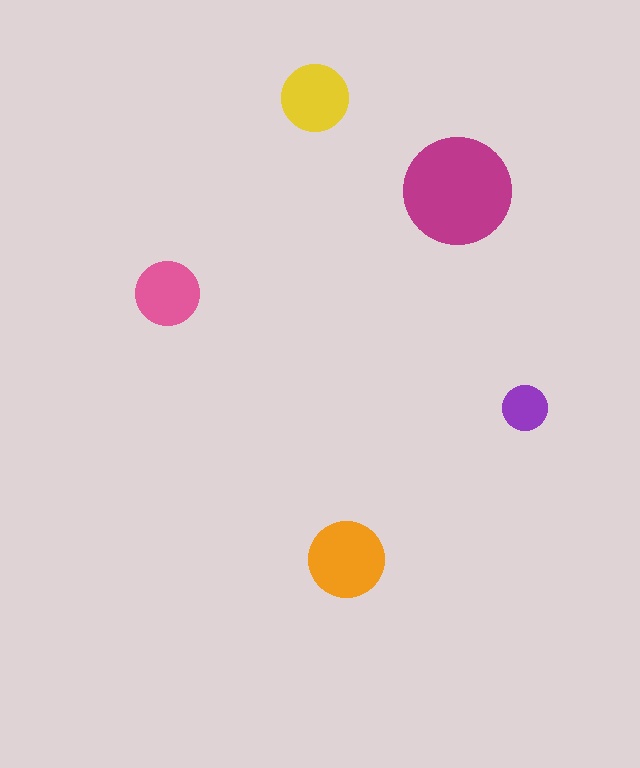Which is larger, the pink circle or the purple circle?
The pink one.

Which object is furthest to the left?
The pink circle is leftmost.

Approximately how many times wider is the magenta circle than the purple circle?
About 2.5 times wider.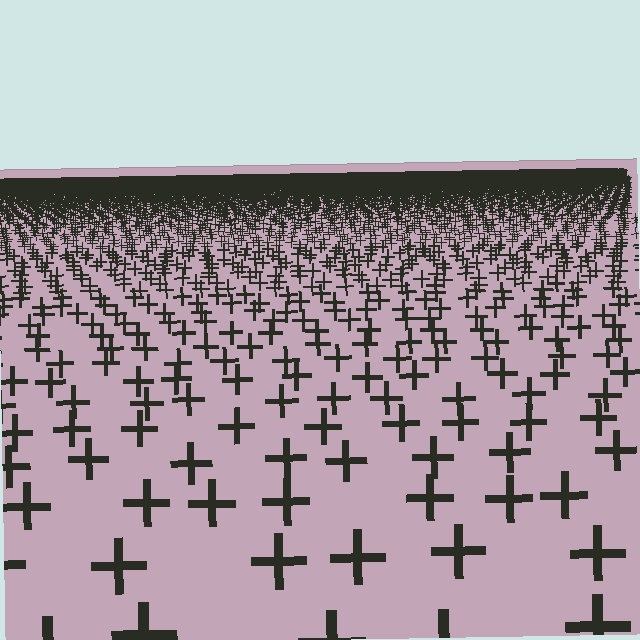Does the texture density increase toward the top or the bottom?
Density increases toward the top.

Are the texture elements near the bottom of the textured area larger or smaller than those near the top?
Larger. Near the bottom, elements are closer to the viewer and appear at a bigger on-screen size.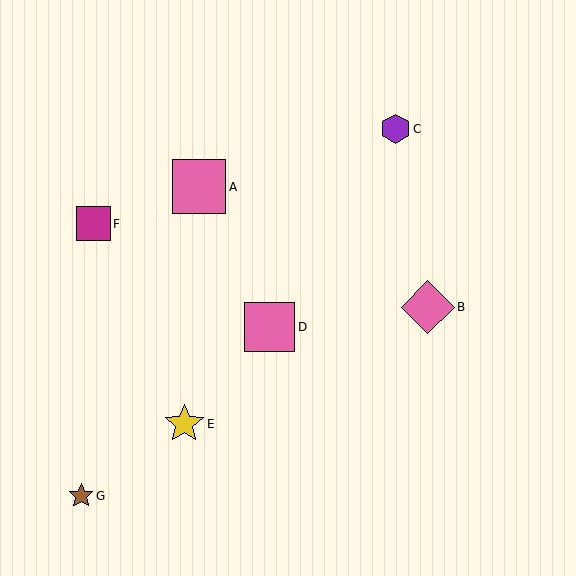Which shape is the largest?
The pink square (labeled A) is the largest.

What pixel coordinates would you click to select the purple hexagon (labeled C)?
Click at (396, 129) to select the purple hexagon C.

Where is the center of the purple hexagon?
The center of the purple hexagon is at (396, 129).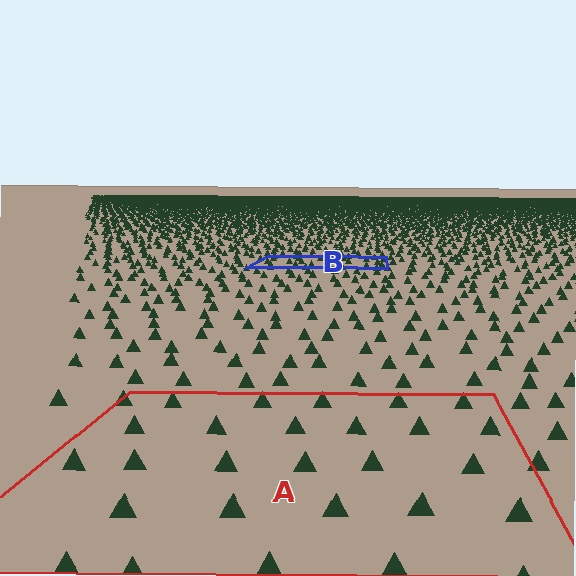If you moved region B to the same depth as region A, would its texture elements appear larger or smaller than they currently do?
They would appear larger. At a closer depth, the same texture elements are projected at a bigger on-screen size.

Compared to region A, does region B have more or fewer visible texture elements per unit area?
Region B has more texture elements per unit area — they are packed more densely because it is farther away.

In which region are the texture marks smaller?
The texture marks are smaller in region B, because it is farther away.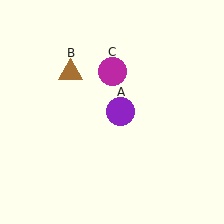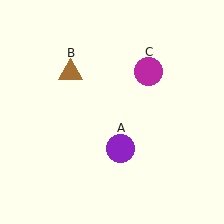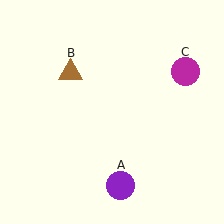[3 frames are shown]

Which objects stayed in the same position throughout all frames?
Brown triangle (object B) remained stationary.